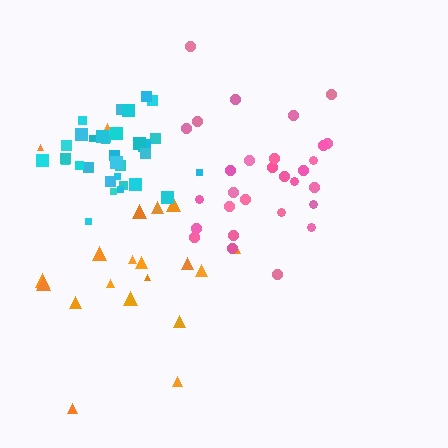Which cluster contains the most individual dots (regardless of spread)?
Cyan (34).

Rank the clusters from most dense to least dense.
cyan, pink, orange.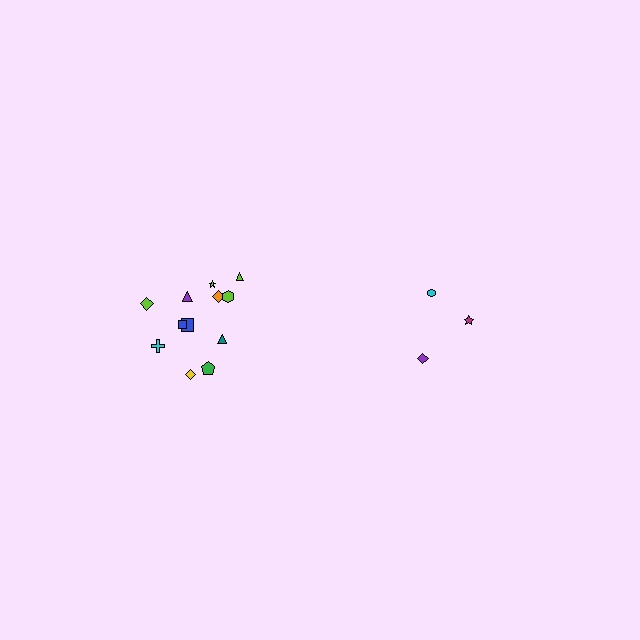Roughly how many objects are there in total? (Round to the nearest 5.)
Roughly 15 objects in total.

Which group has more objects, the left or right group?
The left group.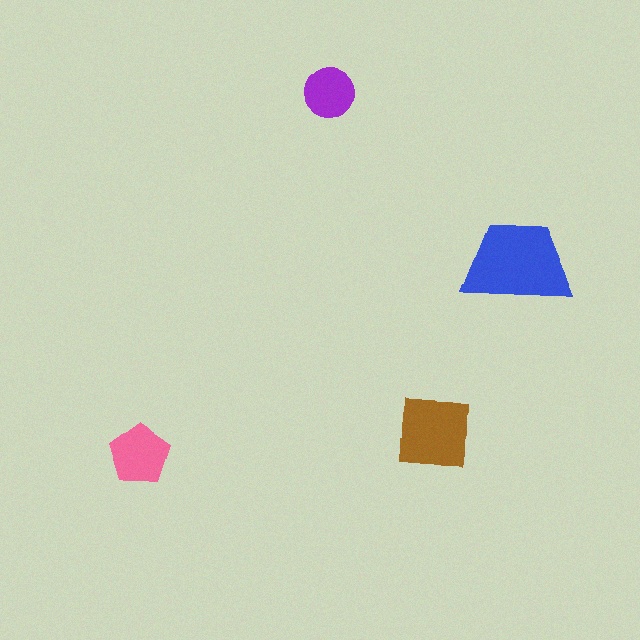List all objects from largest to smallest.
The blue trapezoid, the brown square, the pink pentagon, the purple circle.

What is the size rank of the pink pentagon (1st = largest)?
3rd.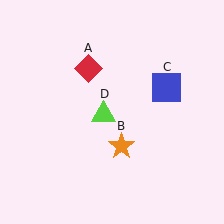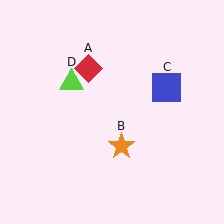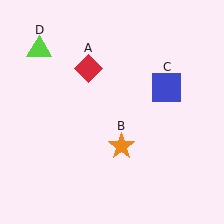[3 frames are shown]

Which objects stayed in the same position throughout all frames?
Red diamond (object A) and orange star (object B) and blue square (object C) remained stationary.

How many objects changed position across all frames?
1 object changed position: lime triangle (object D).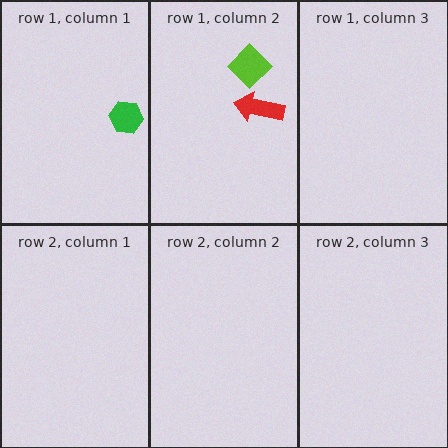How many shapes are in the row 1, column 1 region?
1.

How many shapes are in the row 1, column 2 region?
2.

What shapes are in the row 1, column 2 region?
The red arrow, the lime diamond.